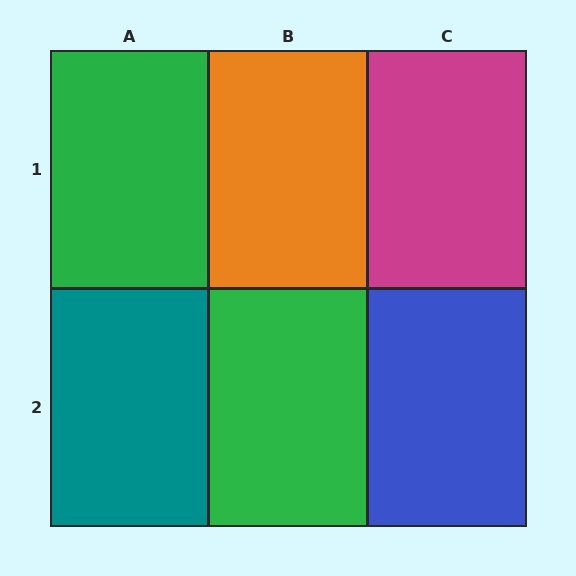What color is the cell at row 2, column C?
Blue.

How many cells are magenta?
1 cell is magenta.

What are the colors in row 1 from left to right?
Green, orange, magenta.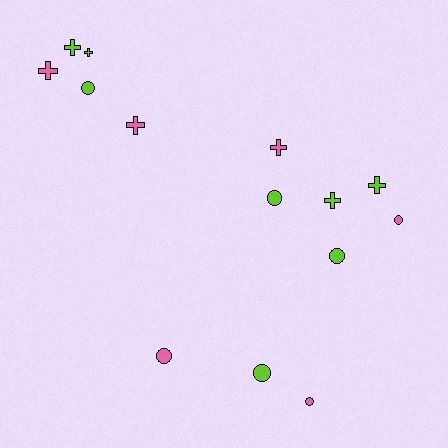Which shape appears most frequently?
Circle, with 7 objects.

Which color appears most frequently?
Lime, with 8 objects.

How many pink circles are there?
There are 3 pink circles.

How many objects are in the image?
There are 14 objects.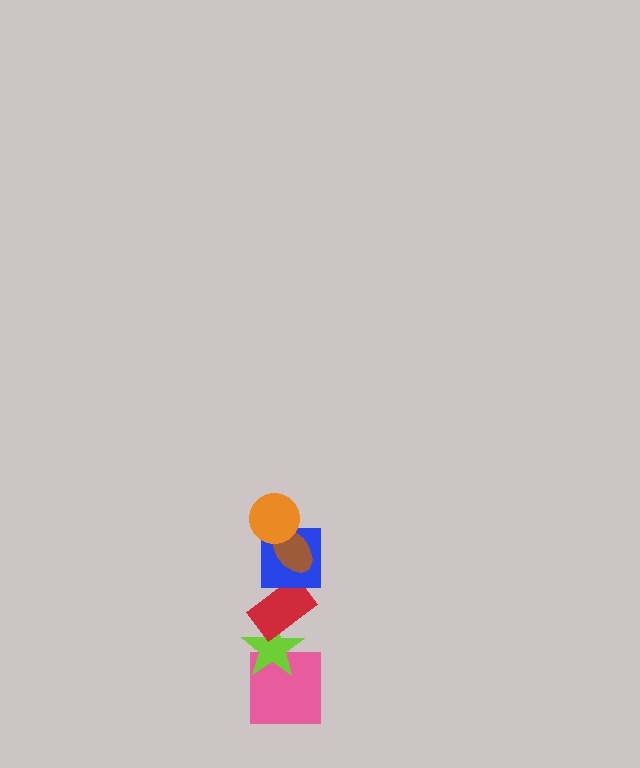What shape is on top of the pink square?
The lime star is on top of the pink square.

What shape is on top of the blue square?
The brown ellipse is on top of the blue square.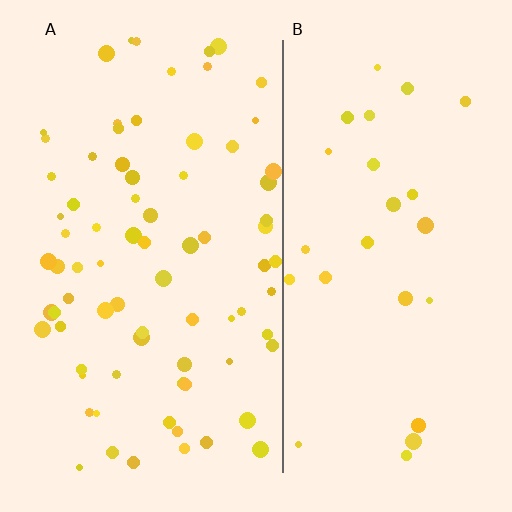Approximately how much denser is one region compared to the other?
Approximately 2.9× — region A over region B.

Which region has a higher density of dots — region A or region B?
A (the left).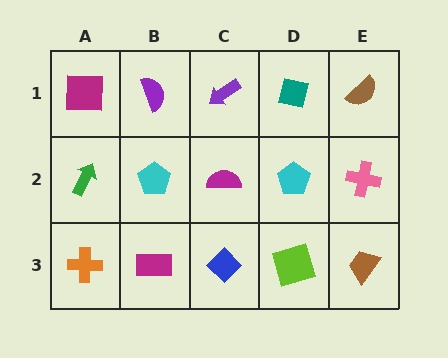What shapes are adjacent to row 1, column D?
A cyan pentagon (row 2, column D), a purple arrow (row 1, column C), a brown semicircle (row 1, column E).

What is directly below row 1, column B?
A cyan pentagon.